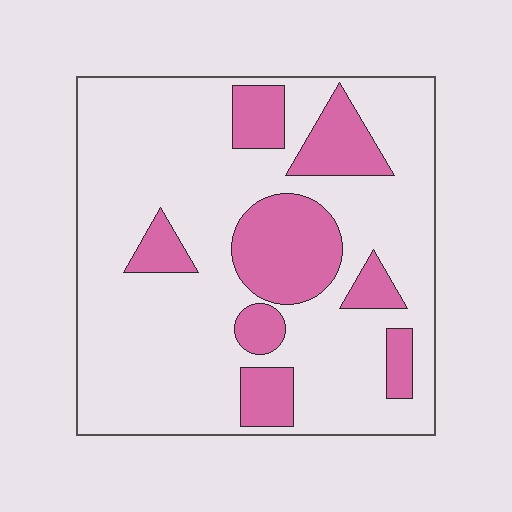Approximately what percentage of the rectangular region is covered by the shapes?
Approximately 25%.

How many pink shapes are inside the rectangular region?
8.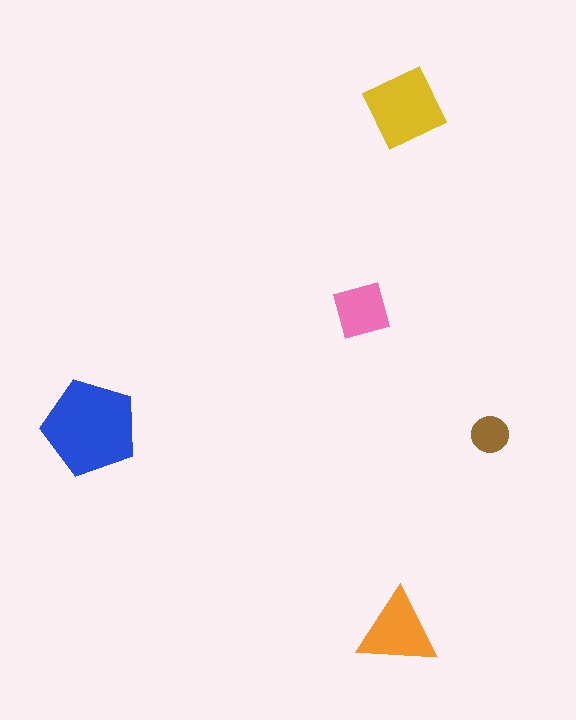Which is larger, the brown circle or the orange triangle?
The orange triangle.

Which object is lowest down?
The orange triangle is bottommost.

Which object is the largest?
The blue pentagon.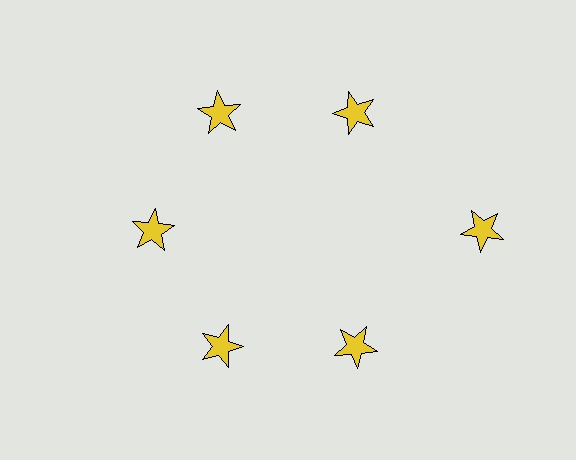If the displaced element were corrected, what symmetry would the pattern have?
It would have 6-fold rotational symmetry — the pattern would map onto itself every 60 degrees.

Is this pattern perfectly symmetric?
No. The 6 yellow stars are arranged in a ring, but one element near the 3 o'clock position is pushed outward from the center, breaking the 6-fold rotational symmetry.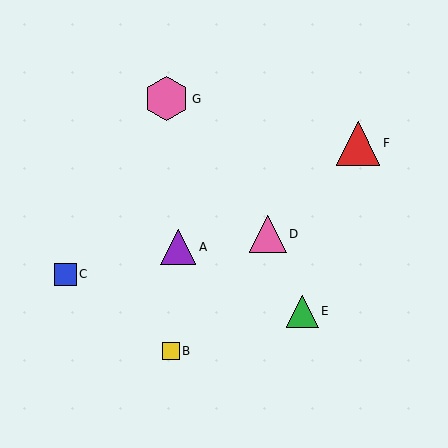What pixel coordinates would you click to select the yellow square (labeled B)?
Click at (171, 351) to select the yellow square B.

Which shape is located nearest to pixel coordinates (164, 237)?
The purple triangle (labeled A) at (178, 247) is nearest to that location.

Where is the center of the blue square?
The center of the blue square is at (65, 275).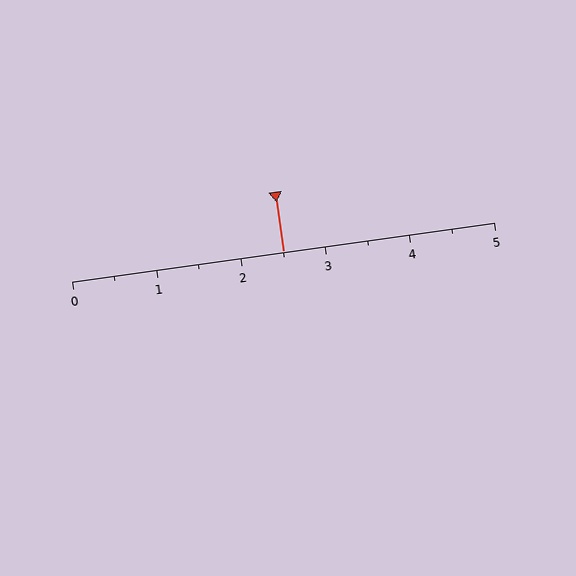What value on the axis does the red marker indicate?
The marker indicates approximately 2.5.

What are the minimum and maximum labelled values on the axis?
The axis runs from 0 to 5.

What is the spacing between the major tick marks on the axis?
The major ticks are spaced 1 apart.